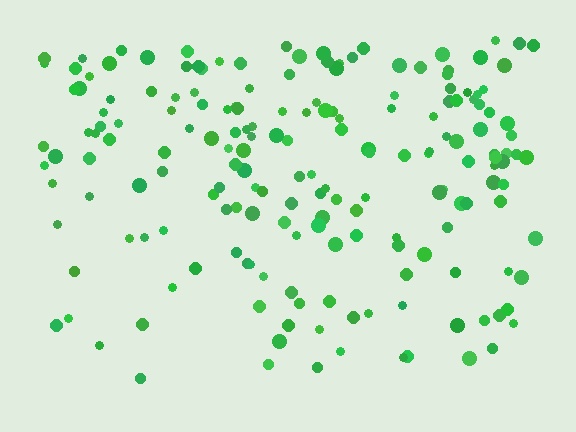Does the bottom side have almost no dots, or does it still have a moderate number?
Still a moderate number, just noticeably fewer than the top.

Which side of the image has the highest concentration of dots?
The top.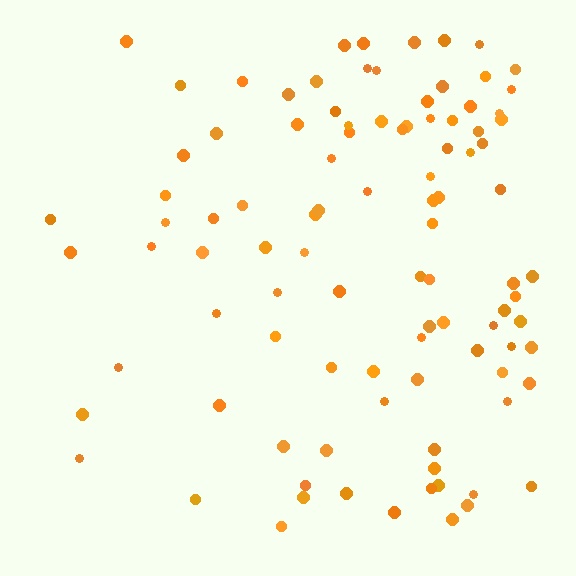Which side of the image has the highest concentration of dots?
The right.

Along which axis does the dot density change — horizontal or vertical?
Horizontal.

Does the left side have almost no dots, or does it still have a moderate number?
Still a moderate number, just noticeably fewer than the right.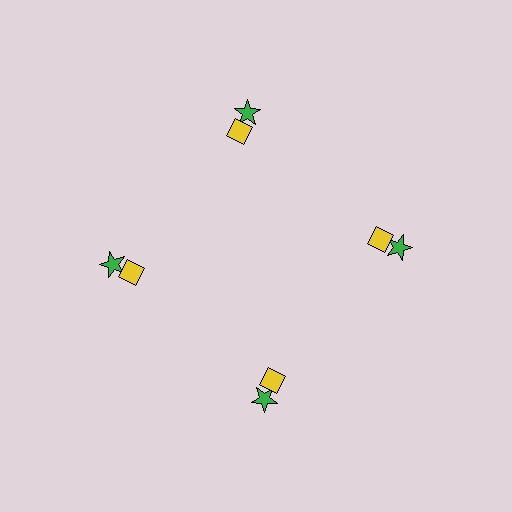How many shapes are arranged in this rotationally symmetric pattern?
There are 8 shapes, arranged in 4 groups of 2.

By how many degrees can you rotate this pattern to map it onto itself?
The pattern maps onto itself every 90 degrees of rotation.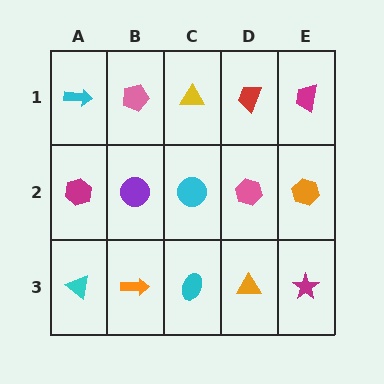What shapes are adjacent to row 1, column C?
A cyan circle (row 2, column C), a pink pentagon (row 1, column B), a red trapezoid (row 1, column D).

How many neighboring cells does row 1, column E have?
2.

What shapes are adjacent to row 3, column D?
A pink hexagon (row 2, column D), a cyan ellipse (row 3, column C), a magenta star (row 3, column E).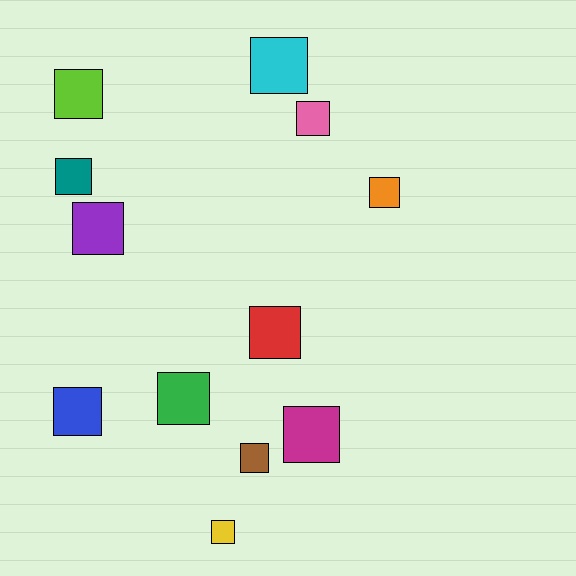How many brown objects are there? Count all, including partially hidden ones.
There is 1 brown object.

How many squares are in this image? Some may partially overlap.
There are 12 squares.